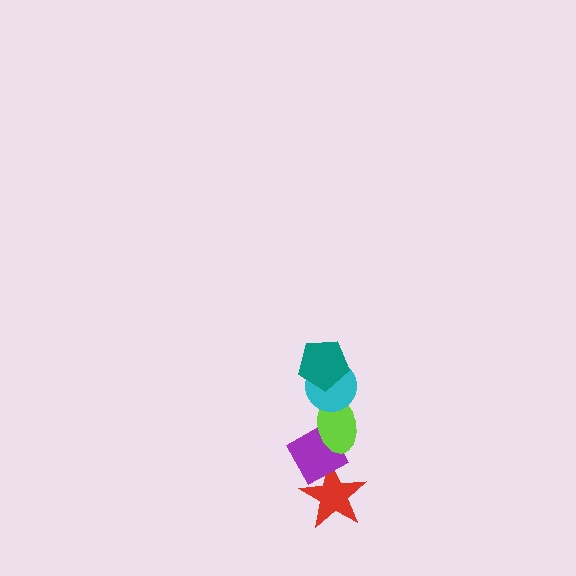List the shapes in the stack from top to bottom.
From top to bottom: the teal pentagon, the cyan circle, the lime ellipse, the purple diamond, the red star.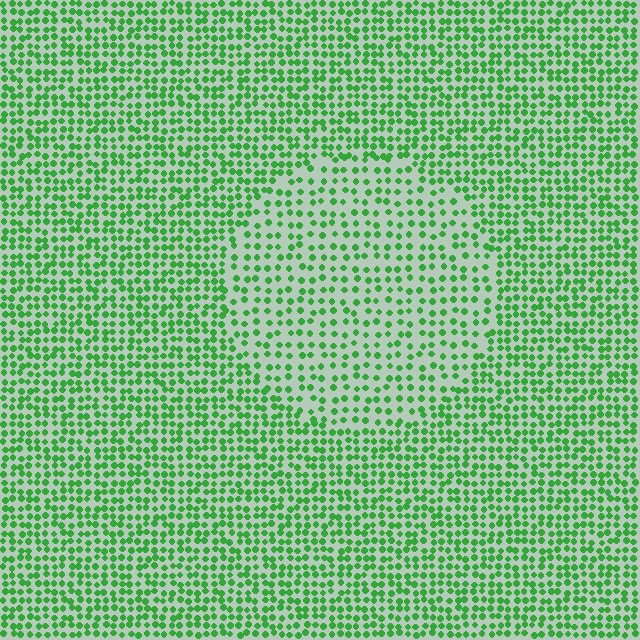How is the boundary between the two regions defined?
The boundary is defined by a change in element density (approximately 1.7x ratio). All elements are the same color, size, and shape.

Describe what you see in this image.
The image contains small green elements arranged at two different densities. A circle-shaped region is visible where the elements are less densely packed than the surrounding area.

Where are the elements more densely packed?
The elements are more densely packed outside the circle boundary.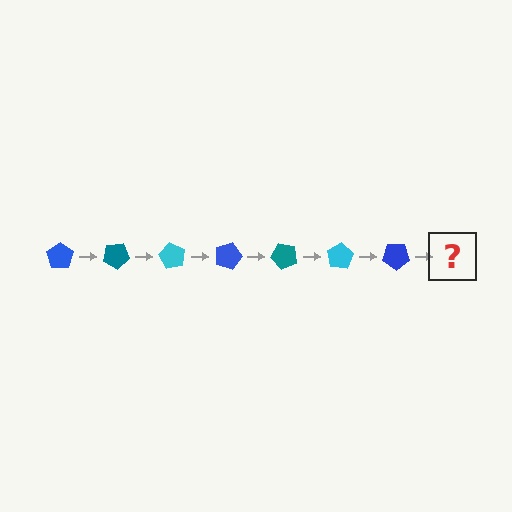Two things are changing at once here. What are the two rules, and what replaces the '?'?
The two rules are that it rotates 30 degrees each step and the color cycles through blue, teal, and cyan. The '?' should be a teal pentagon, rotated 210 degrees from the start.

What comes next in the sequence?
The next element should be a teal pentagon, rotated 210 degrees from the start.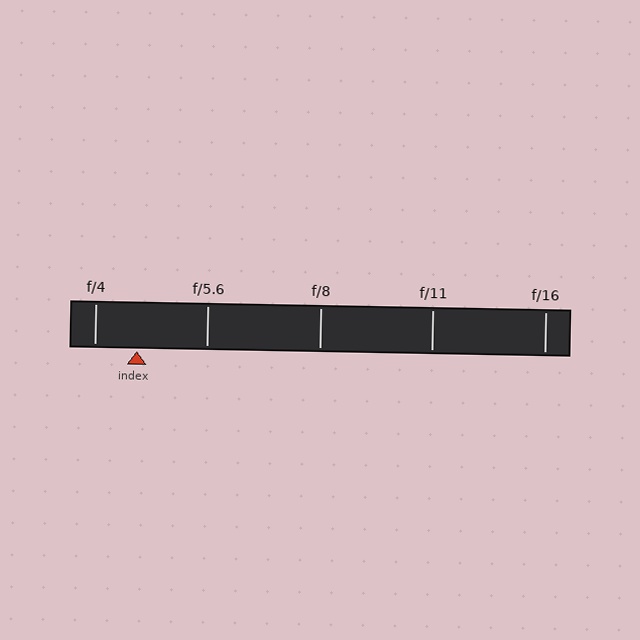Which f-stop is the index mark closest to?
The index mark is closest to f/4.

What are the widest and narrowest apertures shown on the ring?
The widest aperture shown is f/4 and the narrowest is f/16.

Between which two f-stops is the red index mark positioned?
The index mark is between f/4 and f/5.6.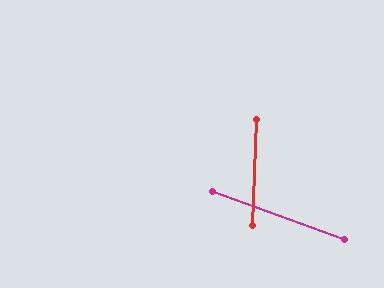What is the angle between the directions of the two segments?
Approximately 72 degrees.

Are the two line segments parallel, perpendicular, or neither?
Neither parallel nor perpendicular — they differ by about 72°.